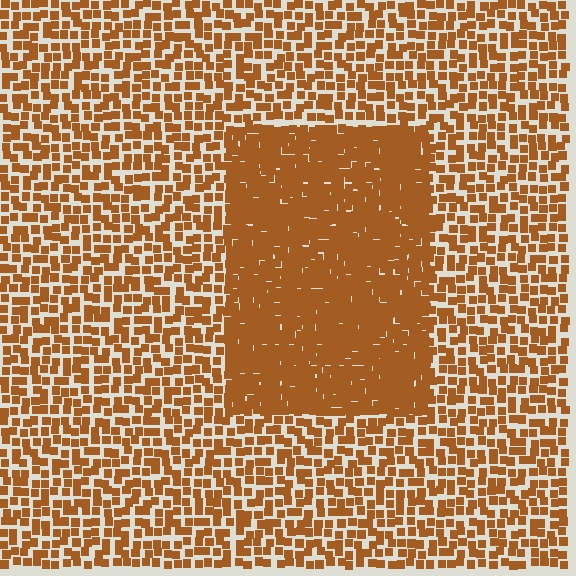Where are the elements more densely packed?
The elements are more densely packed inside the rectangle boundary.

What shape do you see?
I see a rectangle.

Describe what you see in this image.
The image contains small brown elements arranged at two different densities. A rectangle-shaped region is visible where the elements are more densely packed than the surrounding area.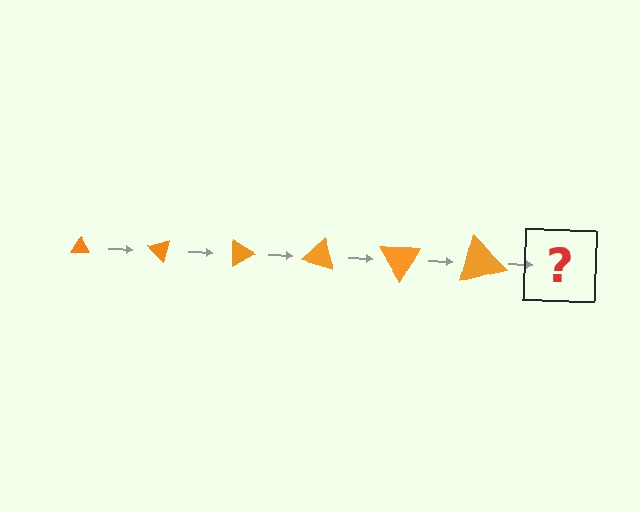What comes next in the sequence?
The next element should be a triangle, larger than the previous one and rotated 270 degrees from the start.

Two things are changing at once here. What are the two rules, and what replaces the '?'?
The two rules are that the triangle grows larger each step and it rotates 45 degrees each step. The '?' should be a triangle, larger than the previous one and rotated 270 degrees from the start.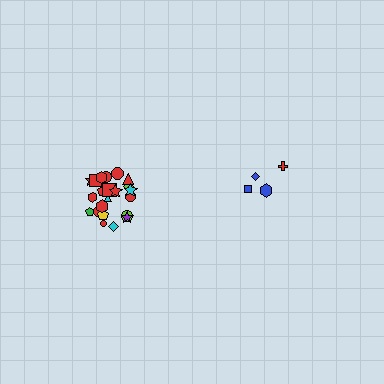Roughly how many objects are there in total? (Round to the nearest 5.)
Roughly 25 objects in total.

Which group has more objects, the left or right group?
The left group.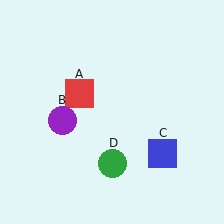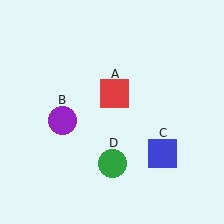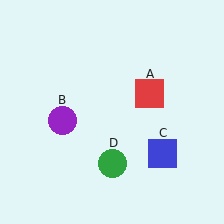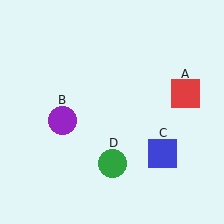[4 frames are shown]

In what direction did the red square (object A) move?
The red square (object A) moved right.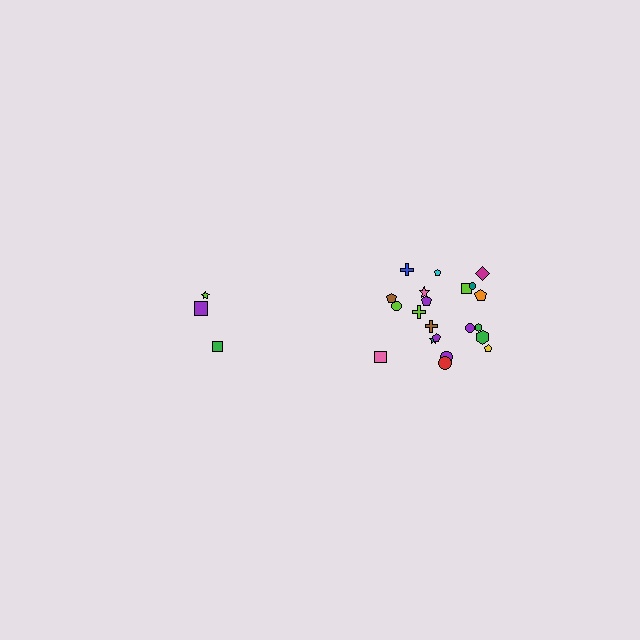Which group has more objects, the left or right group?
The right group.